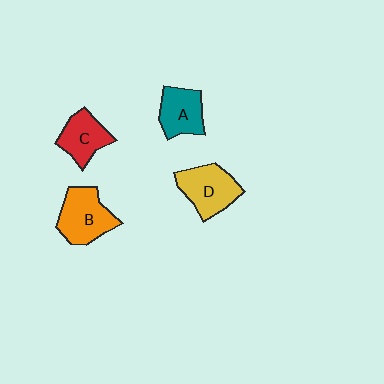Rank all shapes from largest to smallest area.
From largest to smallest: B (orange), D (yellow), A (teal), C (red).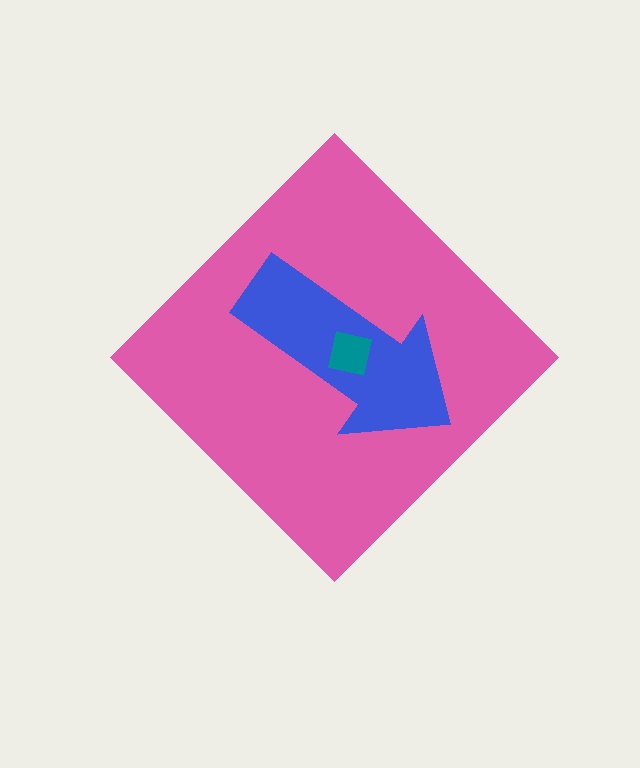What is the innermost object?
The teal square.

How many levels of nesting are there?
3.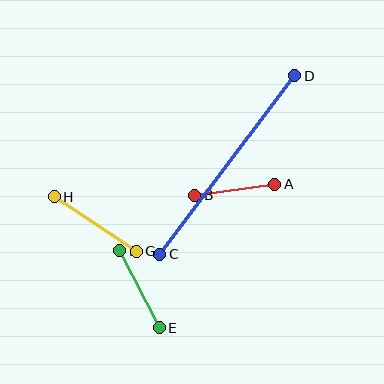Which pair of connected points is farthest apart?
Points C and D are farthest apart.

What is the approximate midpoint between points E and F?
The midpoint is at approximately (140, 289) pixels.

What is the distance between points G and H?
The distance is approximately 99 pixels.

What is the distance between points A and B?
The distance is approximately 81 pixels.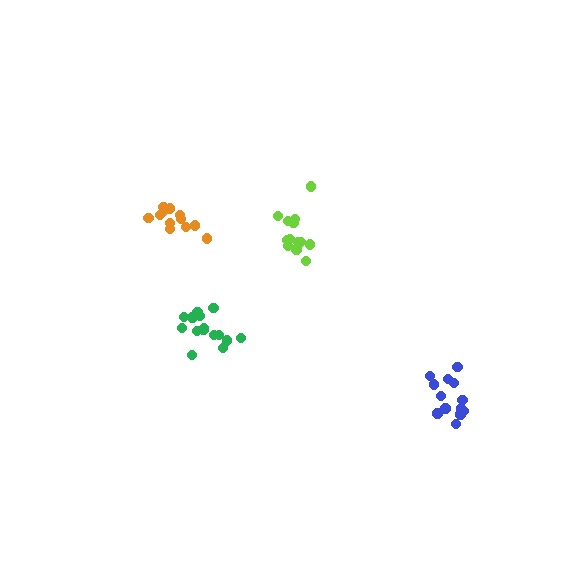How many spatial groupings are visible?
There are 4 spatial groupings.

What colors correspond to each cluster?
The clusters are colored: green, lime, orange, blue.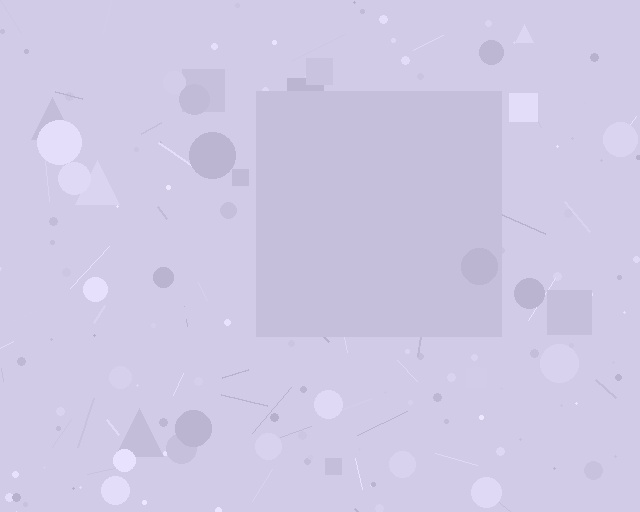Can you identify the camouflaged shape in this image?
The camouflaged shape is a square.